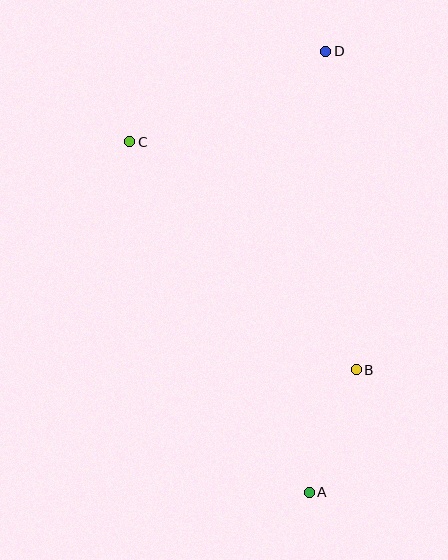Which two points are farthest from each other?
Points A and D are farthest from each other.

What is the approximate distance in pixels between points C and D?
The distance between C and D is approximately 216 pixels.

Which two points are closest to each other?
Points A and B are closest to each other.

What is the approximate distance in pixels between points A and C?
The distance between A and C is approximately 394 pixels.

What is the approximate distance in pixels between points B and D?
The distance between B and D is approximately 320 pixels.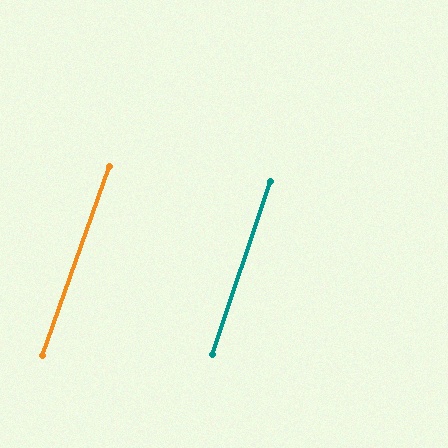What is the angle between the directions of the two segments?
Approximately 1 degree.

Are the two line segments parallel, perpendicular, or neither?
Parallel — their directions differ by only 1.1°.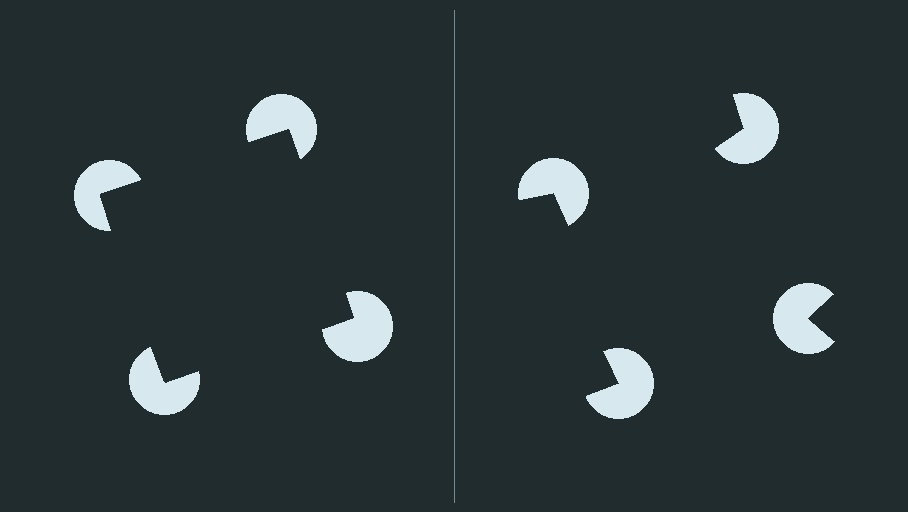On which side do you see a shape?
An illusory square appears on the left side. On the right side the wedge cuts are rotated, so no coherent shape forms.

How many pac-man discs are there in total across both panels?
8 — 4 on each side.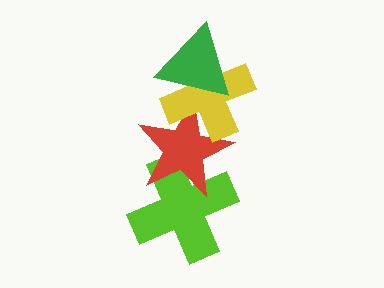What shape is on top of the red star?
The yellow cross is on top of the red star.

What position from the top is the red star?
The red star is 3rd from the top.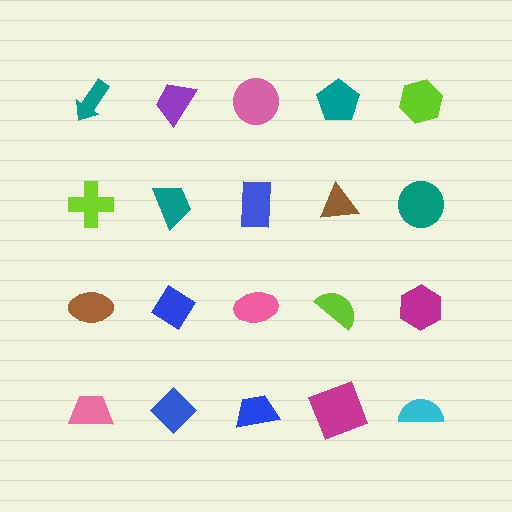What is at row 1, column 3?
A pink circle.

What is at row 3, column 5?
A magenta hexagon.